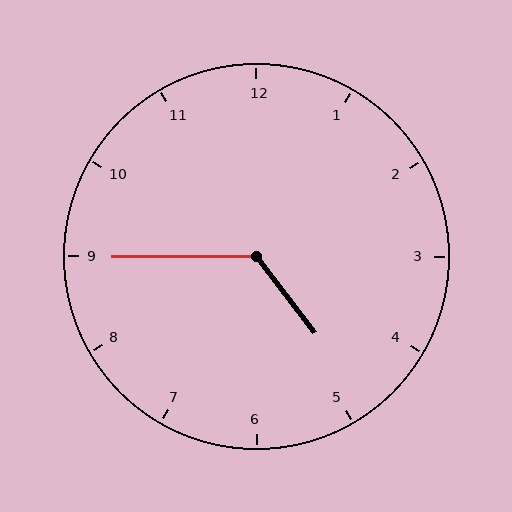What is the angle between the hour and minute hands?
Approximately 128 degrees.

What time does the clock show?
4:45.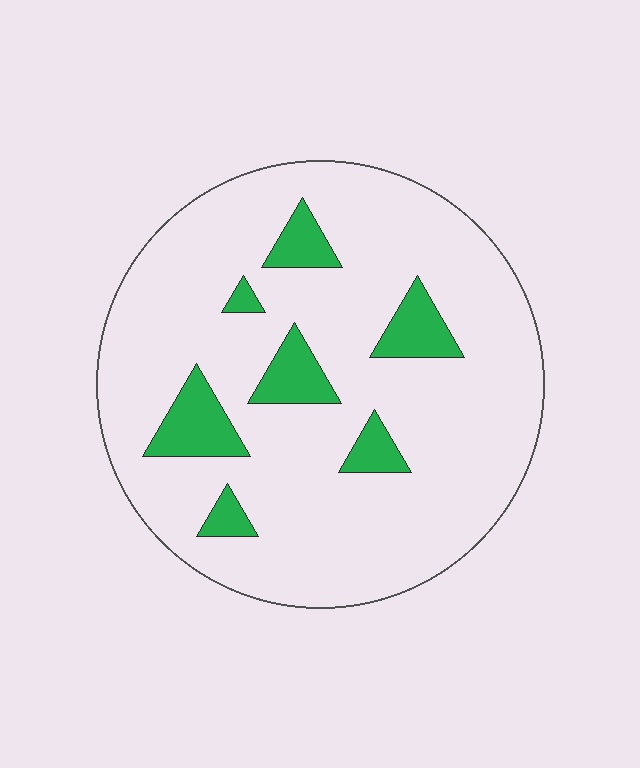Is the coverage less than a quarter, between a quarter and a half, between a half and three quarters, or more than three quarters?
Less than a quarter.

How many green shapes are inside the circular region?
7.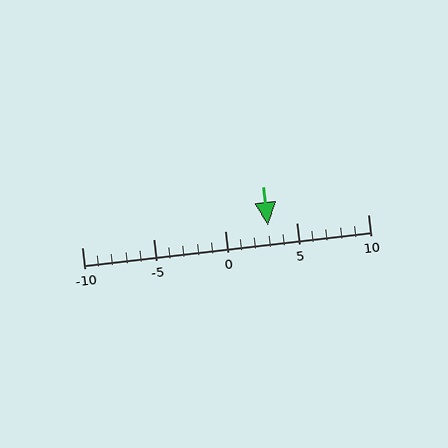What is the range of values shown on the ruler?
The ruler shows values from -10 to 10.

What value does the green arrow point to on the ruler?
The green arrow points to approximately 3.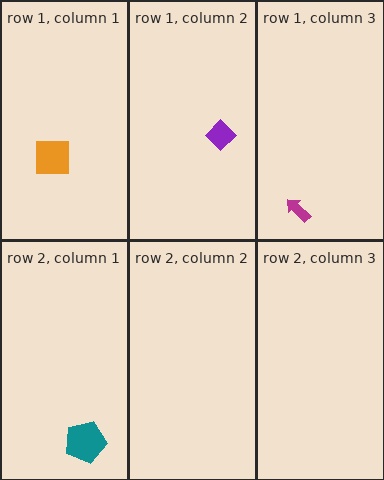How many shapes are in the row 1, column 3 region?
1.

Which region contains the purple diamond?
The row 1, column 2 region.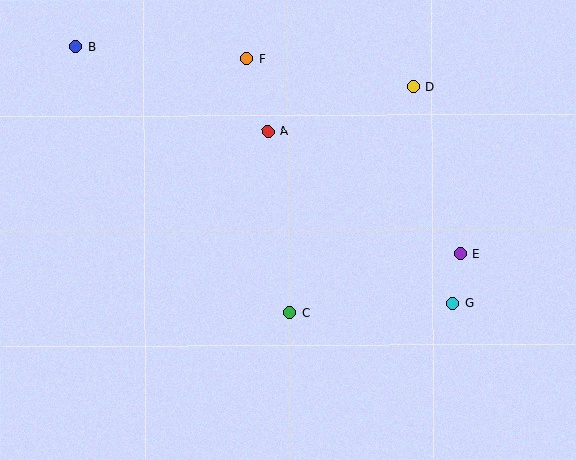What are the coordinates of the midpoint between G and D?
The midpoint between G and D is at (433, 195).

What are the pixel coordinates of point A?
Point A is at (268, 131).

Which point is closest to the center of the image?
Point C at (290, 313) is closest to the center.